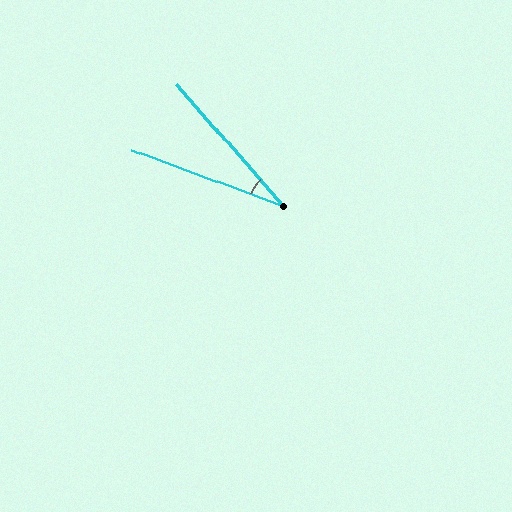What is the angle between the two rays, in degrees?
Approximately 28 degrees.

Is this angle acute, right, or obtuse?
It is acute.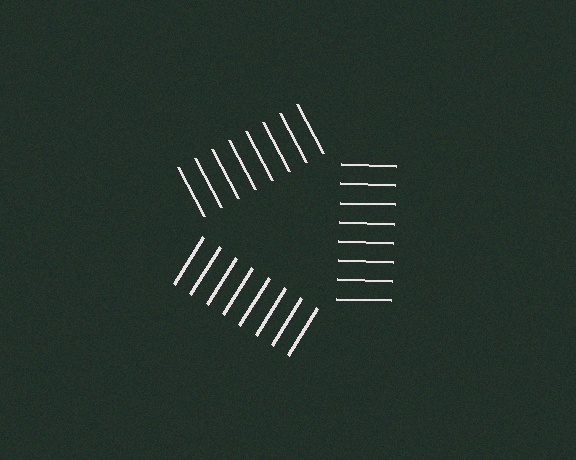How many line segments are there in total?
24 — 8 along each of the 3 edges.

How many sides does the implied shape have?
3 sides — the line-ends trace a triangle.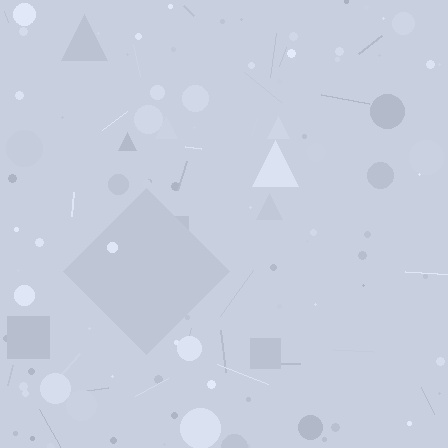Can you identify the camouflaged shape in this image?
The camouflaged shape is a diamond.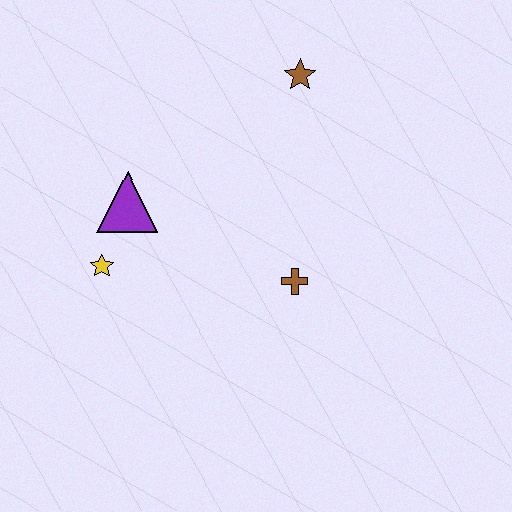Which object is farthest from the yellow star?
The brown star is farthest from the yellow star.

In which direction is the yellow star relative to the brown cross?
The yellow star is to the left of the brown cross.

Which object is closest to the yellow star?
The purple triangle is closest to the yellow star.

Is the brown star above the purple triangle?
Yes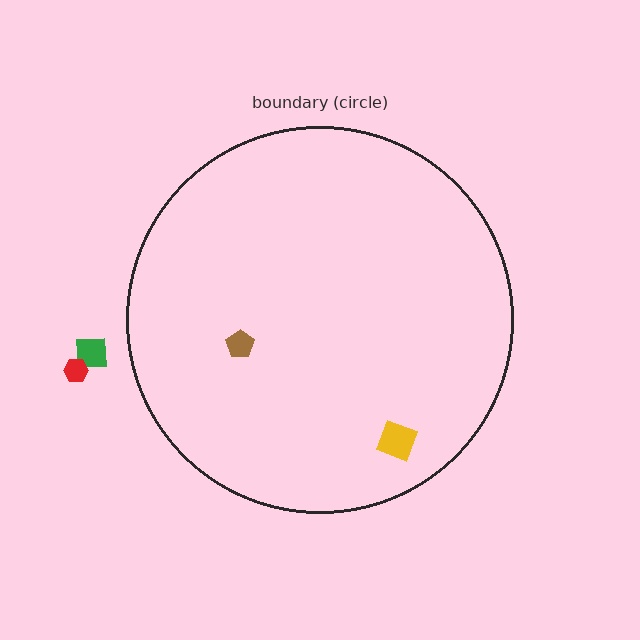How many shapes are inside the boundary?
2 inside, 2 outside.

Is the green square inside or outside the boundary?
Outside.